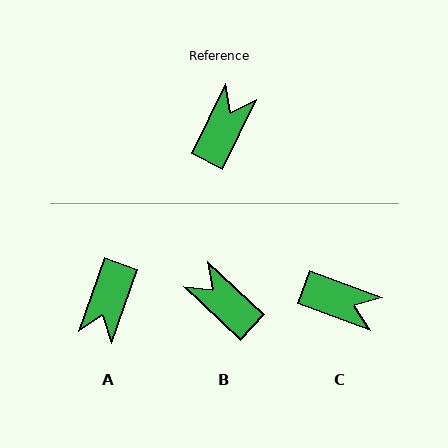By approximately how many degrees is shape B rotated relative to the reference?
Approximately 73 degrees counter-clockwise.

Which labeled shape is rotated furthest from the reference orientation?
A, about 174 degrees away.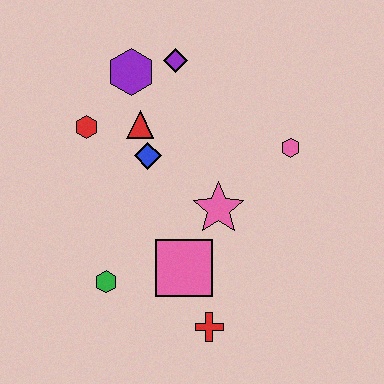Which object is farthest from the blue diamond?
The red cross is farthest from the blue diamond.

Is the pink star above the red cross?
Yes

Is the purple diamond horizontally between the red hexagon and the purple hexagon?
No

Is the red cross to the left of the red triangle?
No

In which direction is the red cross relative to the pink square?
The red cross is below the pink square.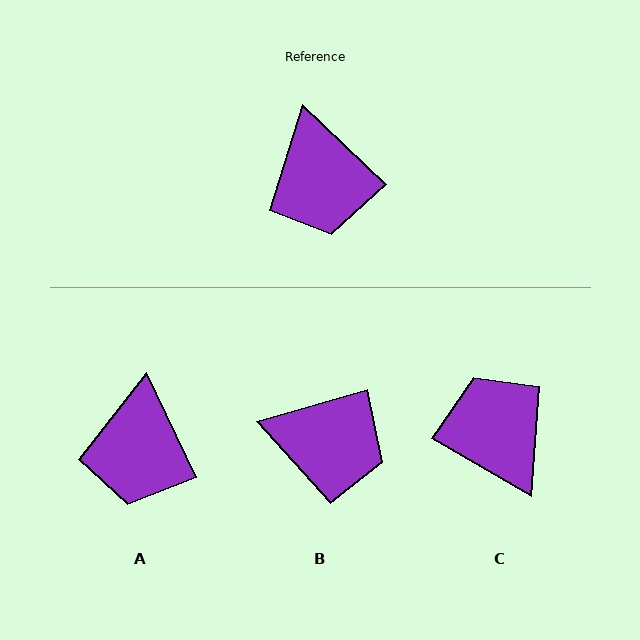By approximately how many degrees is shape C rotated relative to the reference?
Approximately 167 degrees clockwise.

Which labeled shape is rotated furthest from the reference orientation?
C, about 167 degrees away.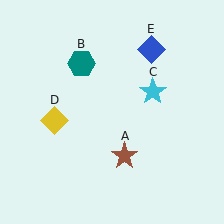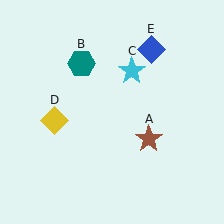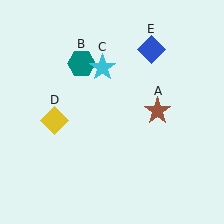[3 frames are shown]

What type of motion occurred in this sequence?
The brown star (object A), cyan star (object C) rotated counterclockwise around the center of the scene.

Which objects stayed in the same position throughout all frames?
Teal hexagon (object B) and yellow diamond (object D) and blue diamond (object E) remained stationary.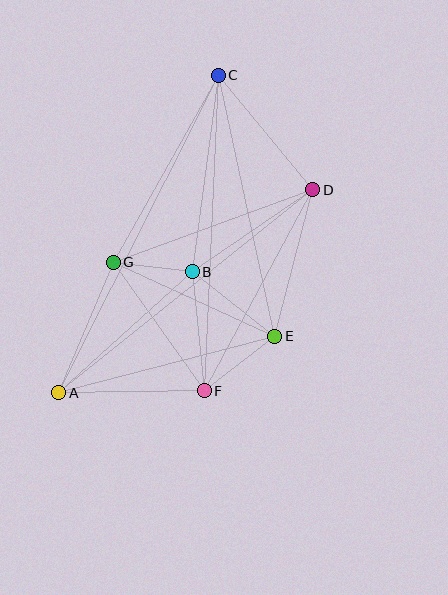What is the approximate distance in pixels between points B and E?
The distance between B and E is approximately 105 pixels.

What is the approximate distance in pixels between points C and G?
The distance between C and G is approximately 215 pixels.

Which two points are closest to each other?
Points B and G are closest to each other.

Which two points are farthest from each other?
Points A and C are farthest from each other.